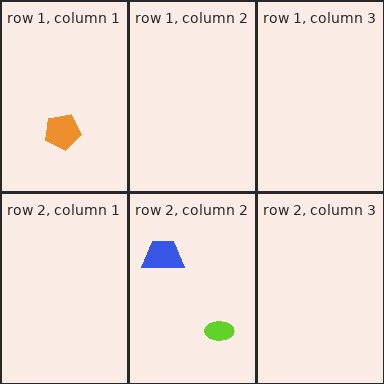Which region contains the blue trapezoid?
The row 2, column 2 region.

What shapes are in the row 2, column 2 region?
The blue trapezoid, the lime ellipse.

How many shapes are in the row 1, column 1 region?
1.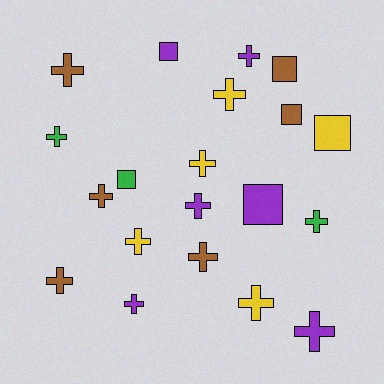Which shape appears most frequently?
Cross, with 14 objects.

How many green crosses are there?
There are 2 green crosses.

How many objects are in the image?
There are 20 objects.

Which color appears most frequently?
Brown, with 6 objects.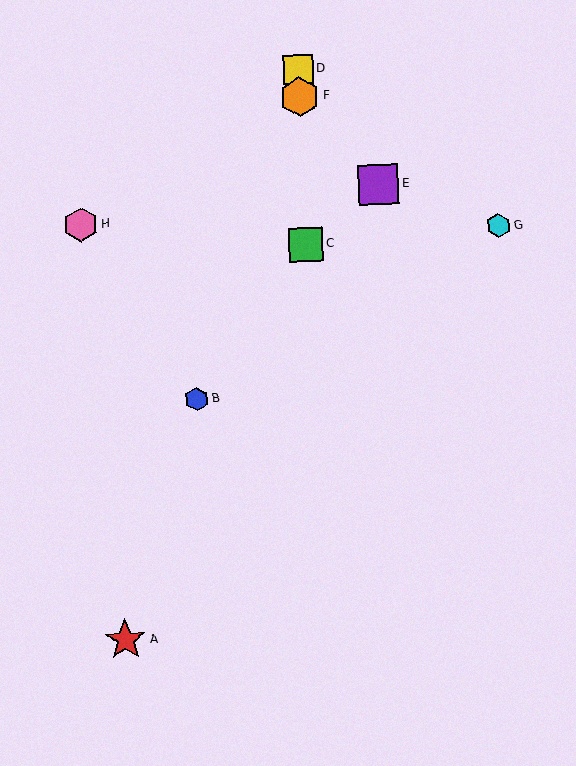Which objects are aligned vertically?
Objects C, D, F are aligned vertically.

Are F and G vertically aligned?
No, F is at x≈299 and G is at x≈498.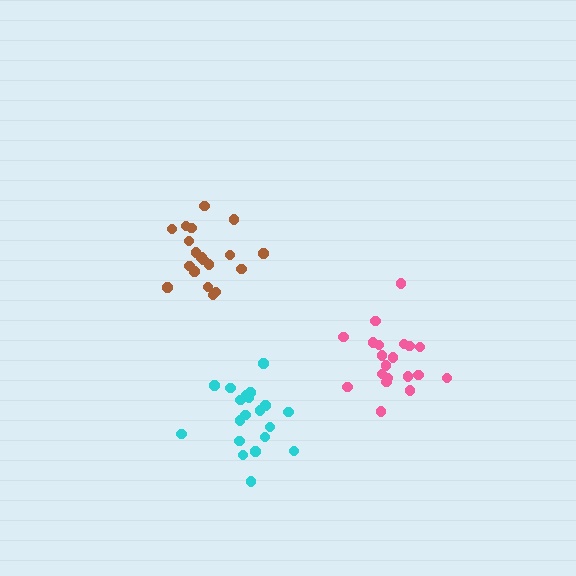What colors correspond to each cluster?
The clusters are colored: brown, cyan, pink.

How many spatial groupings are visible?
There are 3 spatial groupings.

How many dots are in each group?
Group 1: 19 dots, Group 2: 20 dots, Group 3: 20 dots (59 total).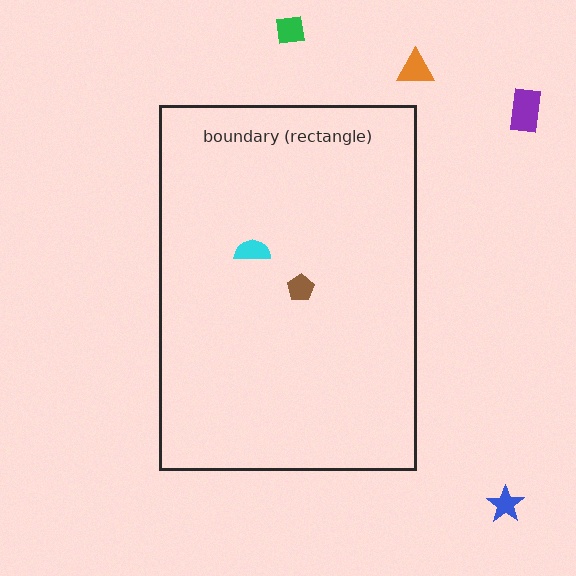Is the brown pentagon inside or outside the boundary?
Inside.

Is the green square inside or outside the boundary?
Outside.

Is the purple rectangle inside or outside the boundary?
Outside.